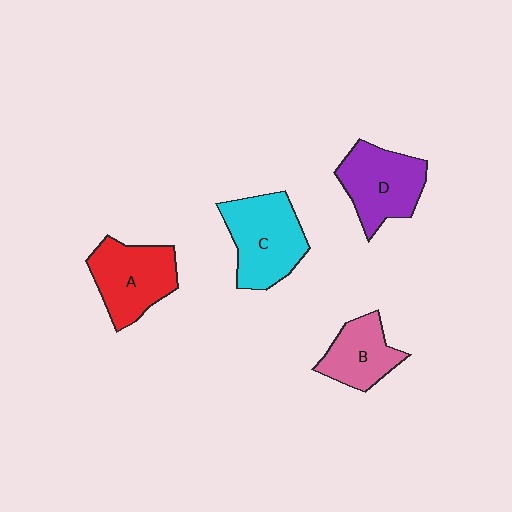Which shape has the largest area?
Shape C (cyan).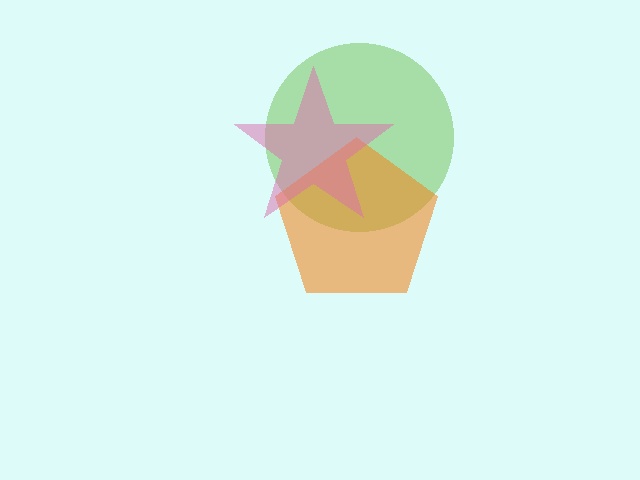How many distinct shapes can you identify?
There are 3 distinct shapes: a lime circle, an orange pentagon, a pink star.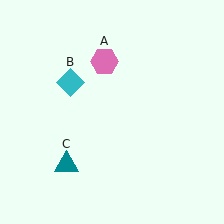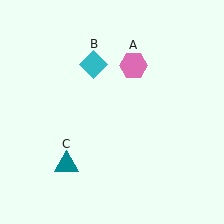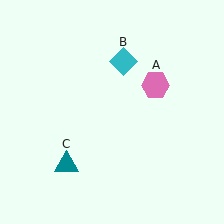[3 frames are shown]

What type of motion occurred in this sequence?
The pink hexagon (object A), cyan diamond (object B) rotated clockwise around the center of the scene.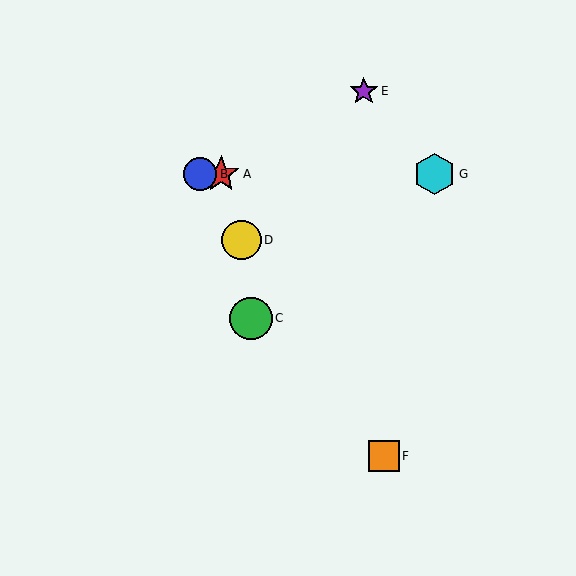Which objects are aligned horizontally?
Objects A, B, G are aligned horizontally.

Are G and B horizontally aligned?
Yes, both are at y≈174.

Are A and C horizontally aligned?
No, A is at y≈174 and C is at y≈318.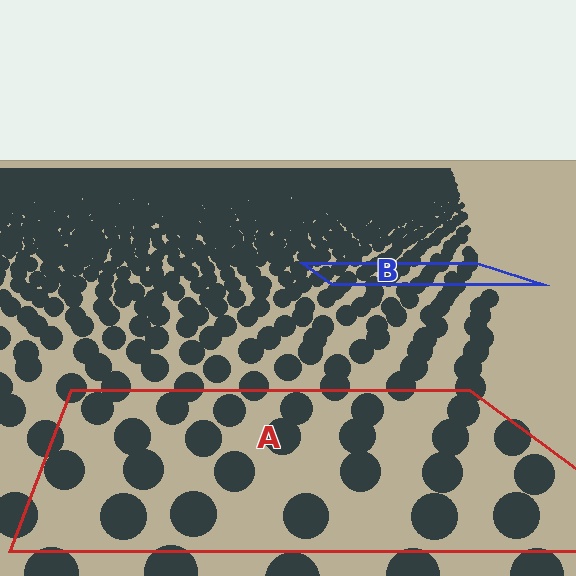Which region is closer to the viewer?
Region A is closer. The texture elements there are larger and more spread out.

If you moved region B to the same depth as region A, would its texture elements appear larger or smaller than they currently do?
They would appear larger. At a closer depth, the same texture elements are projected at a bigger on-screen size.